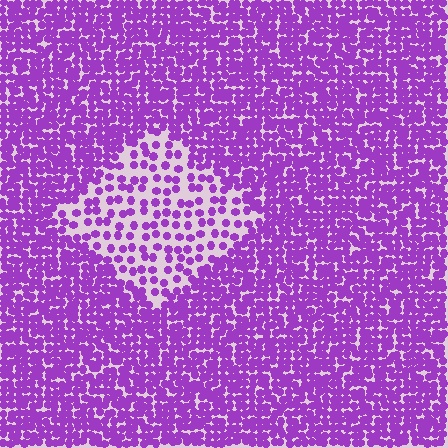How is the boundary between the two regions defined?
The boundary is defined by a change in element density (approximately 2.5x ratio). All elements are the same color, size, and shape.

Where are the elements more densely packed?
The elements are more densely packed outside the diamond boundary.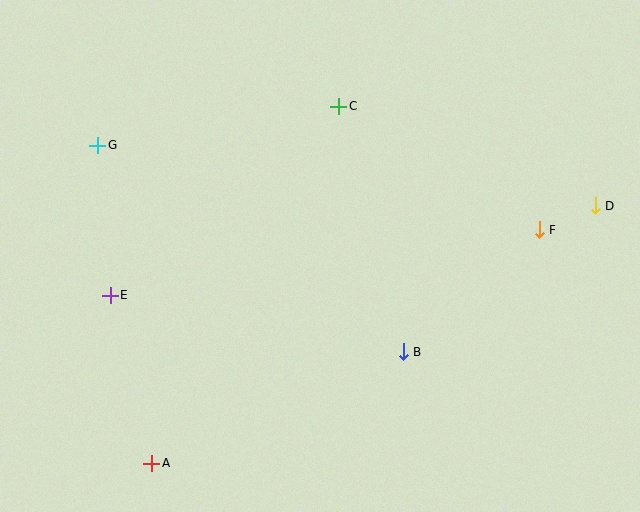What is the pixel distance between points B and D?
The distance between B and D is 241 pixels.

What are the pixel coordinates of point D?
Point D is at (595, 206).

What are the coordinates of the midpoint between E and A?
The midpoint between E and A is at (131, 379).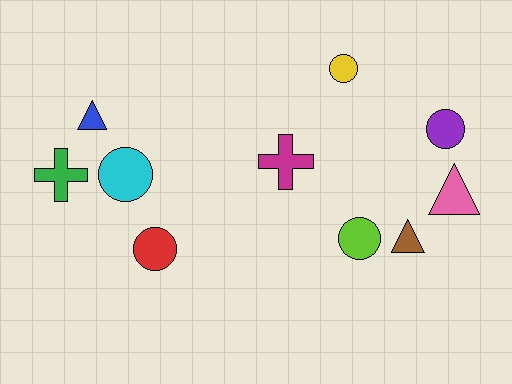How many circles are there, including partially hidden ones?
There are 5 circles.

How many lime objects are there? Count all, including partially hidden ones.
There is 1 lime object.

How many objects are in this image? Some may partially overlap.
There are 10 objects.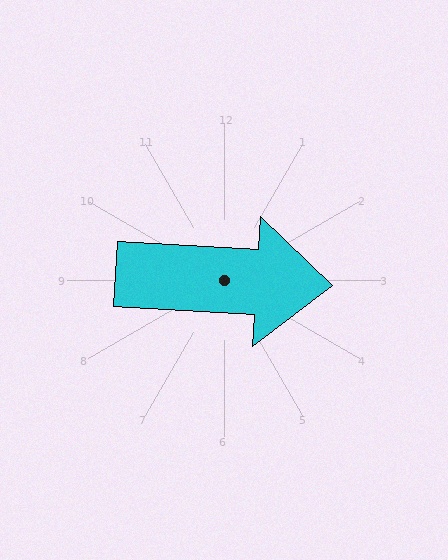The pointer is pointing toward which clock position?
Roughly 3 o'clock.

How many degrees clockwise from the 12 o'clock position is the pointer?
Approximately 93 degrees.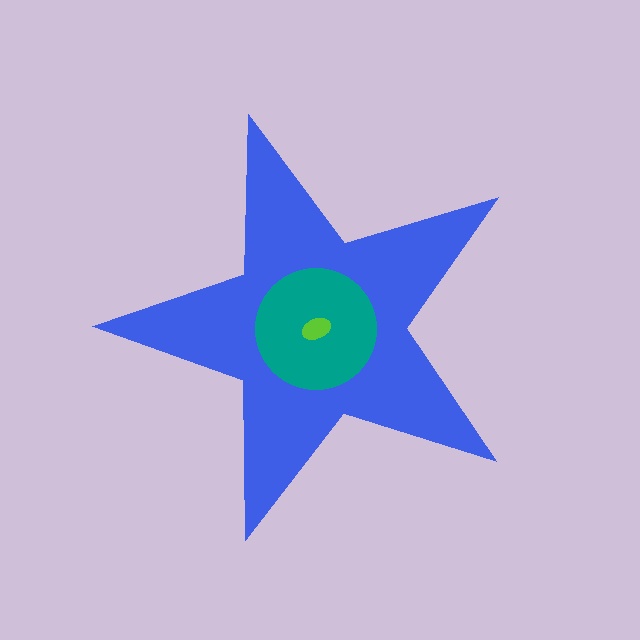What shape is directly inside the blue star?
The teal circle.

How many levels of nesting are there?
3.